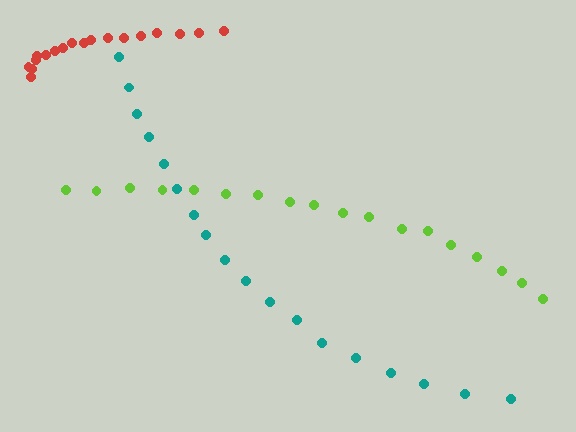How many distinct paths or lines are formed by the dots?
There are 3 distinct paths.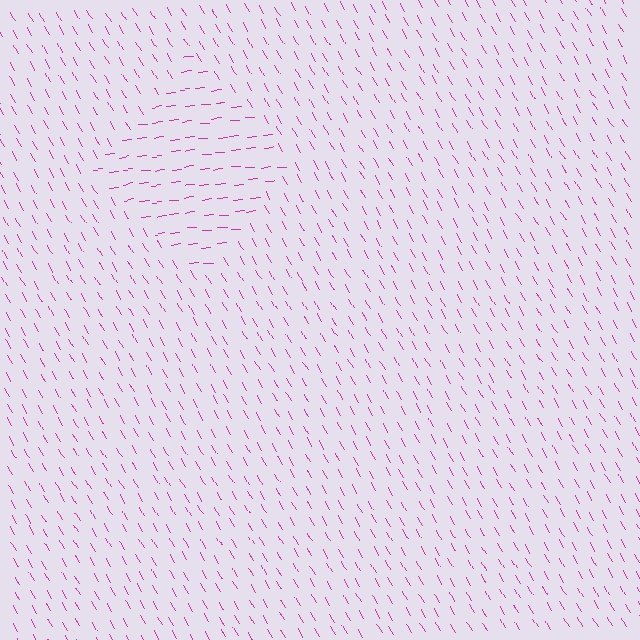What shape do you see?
I see a diamond.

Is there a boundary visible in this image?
Yes, there is a texture boundary formed by a change in line orientation.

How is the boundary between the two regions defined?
The boundary is defined purely by a change in line orientation (approximately 67 degrees difference). All lines are the same color and thickness.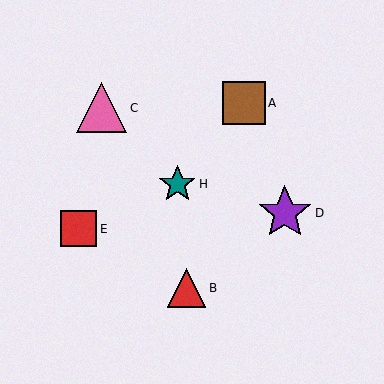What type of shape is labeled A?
Shape A is a brown square.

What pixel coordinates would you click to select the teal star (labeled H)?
Click at (177, 184) to select the teal star H.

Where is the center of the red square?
The center of the red square is at (79, 229).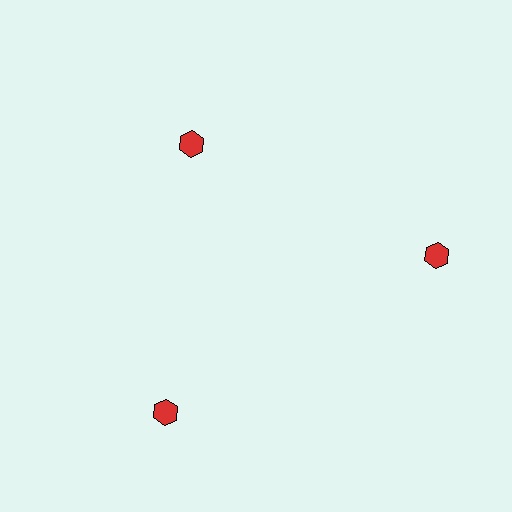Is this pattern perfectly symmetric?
No. The 3 red hexagons are arranged in a ring, but one element near the 11 o'clock position is pulled inward toward the center, breaking the 3-fold rotational symmetry.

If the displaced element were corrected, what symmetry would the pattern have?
It would have 3-fold rotational symmetry — the pattern would map onto itself every 120 degrees.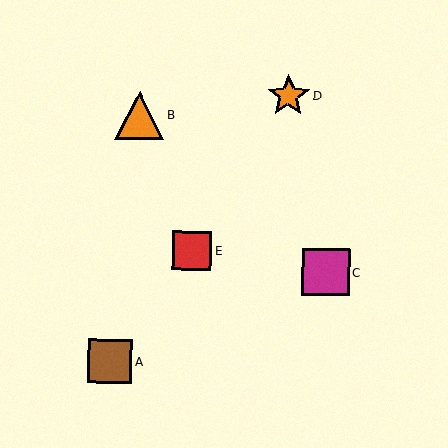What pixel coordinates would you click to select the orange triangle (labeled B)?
Click at (140, 115) to select the orange triangle B.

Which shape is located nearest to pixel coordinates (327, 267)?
The magenta square (labeled C) at (326, 272) is nearest to that location.